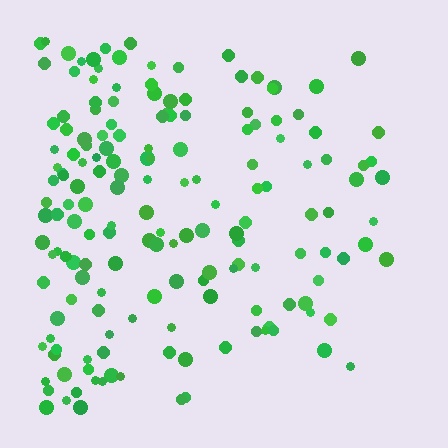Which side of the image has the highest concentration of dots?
The left.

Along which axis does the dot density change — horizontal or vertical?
Horizontal.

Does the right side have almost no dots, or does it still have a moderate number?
Still a moderate number, just noticeably fewer than the left.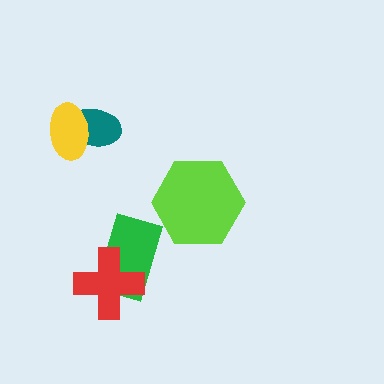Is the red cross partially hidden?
No, no other shape covers it.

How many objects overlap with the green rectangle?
1 object overlaps with the green rectangle.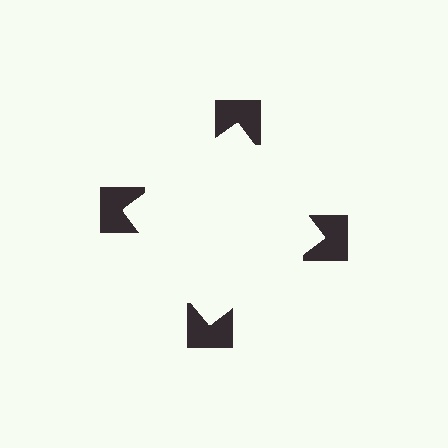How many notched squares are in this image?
There are 4 — one at each vertex of the illusory square.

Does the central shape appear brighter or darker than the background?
It typically appears slightly brighter than the background, even though no actual brightness change is drawn.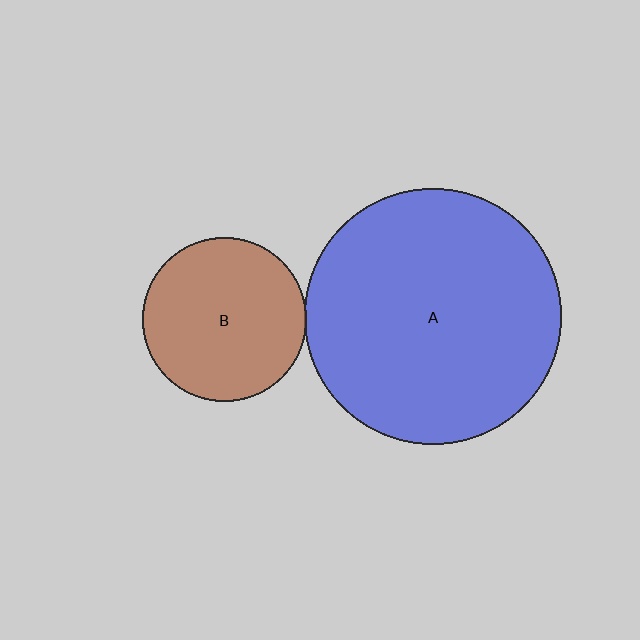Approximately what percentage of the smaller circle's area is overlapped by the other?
Approximately 5%.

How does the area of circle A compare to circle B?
Approximately 2.5 times.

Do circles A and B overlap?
Yes.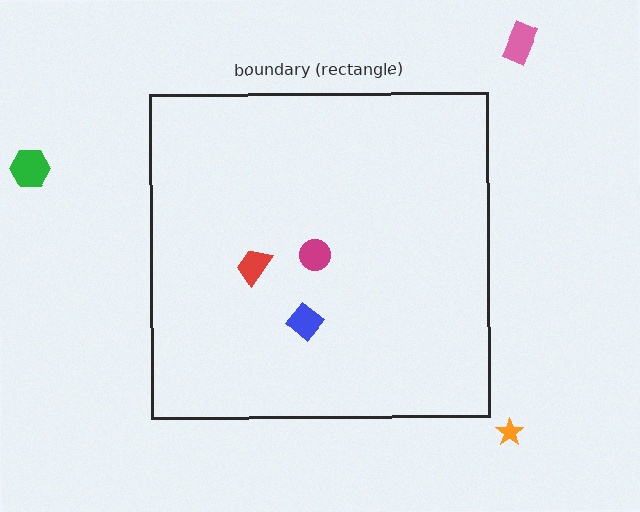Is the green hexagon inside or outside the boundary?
Outside.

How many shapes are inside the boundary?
3 inside, 3 outside.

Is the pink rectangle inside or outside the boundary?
Outside.